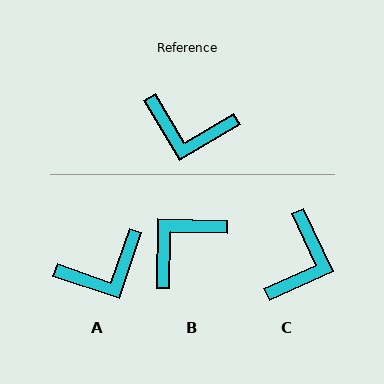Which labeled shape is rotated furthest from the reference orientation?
B, about 122 degrees away.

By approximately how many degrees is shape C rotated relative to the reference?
Approximately 84 degrees counter-clockwise.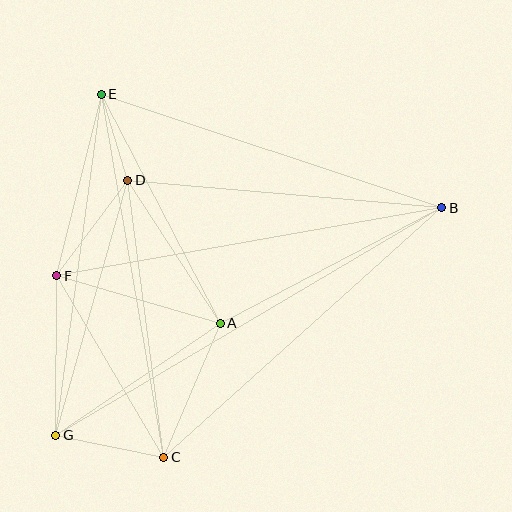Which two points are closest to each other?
Points D and E are closest to each other.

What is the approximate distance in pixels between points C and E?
The distance between C and E is approximately 368 pixels.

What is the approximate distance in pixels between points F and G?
The distance between F and G is approximately 160 pixels.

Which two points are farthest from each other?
Points B and G are farthest from each other.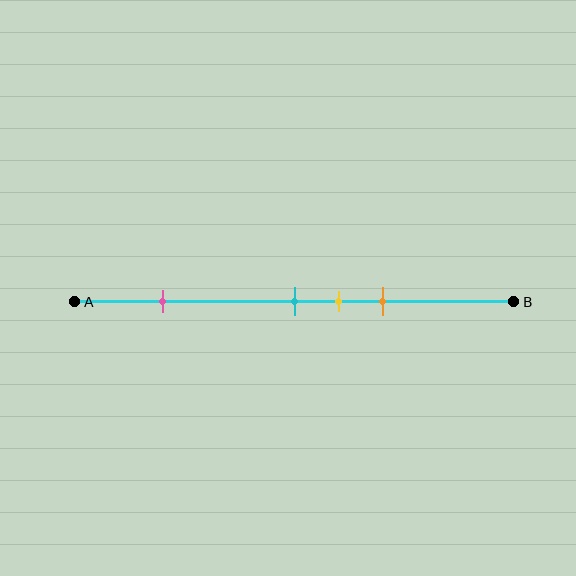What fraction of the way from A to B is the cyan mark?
The cyan mark is approximately 50% (0.5) of the way from A to B.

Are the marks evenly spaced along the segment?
No, the marks are not evenly spaced.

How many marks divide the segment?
There are 4 marks dividing the segment.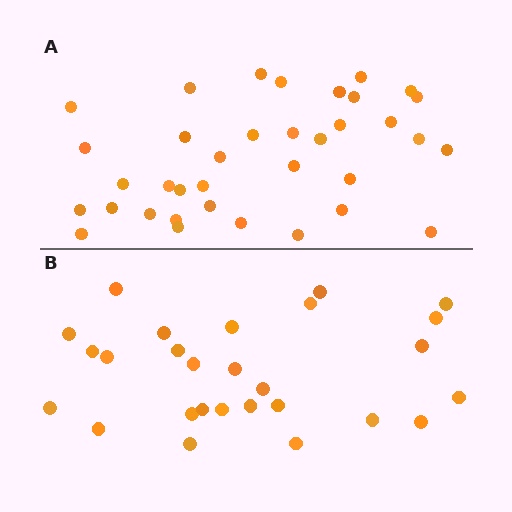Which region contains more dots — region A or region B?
Region A (the top region) has more dots.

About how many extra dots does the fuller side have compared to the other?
Region A has roughly 8 or so more dots than region B.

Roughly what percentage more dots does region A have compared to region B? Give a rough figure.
About 35% more.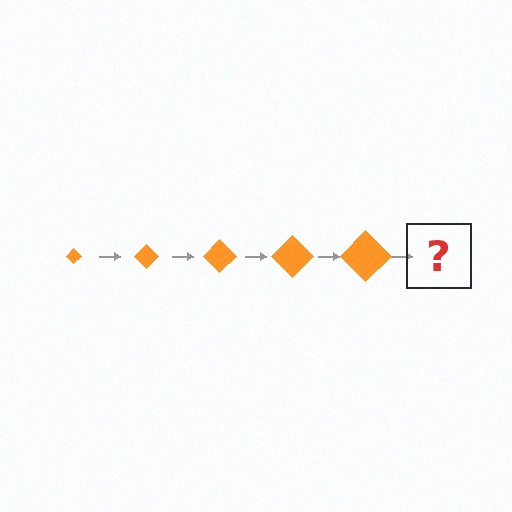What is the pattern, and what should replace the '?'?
The pattern is that the diamond gets progressively larger each step. The '?' should be an orange diamond, larger than the previous one.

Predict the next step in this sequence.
The next step is an orange diamond, larger than the previous one.